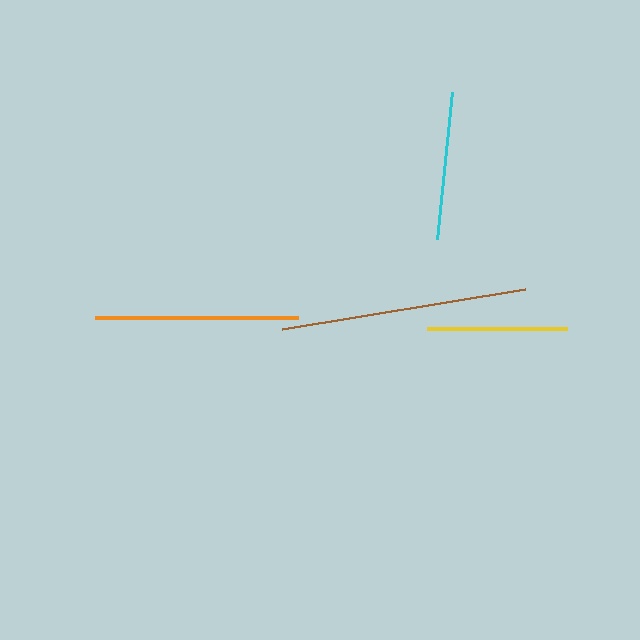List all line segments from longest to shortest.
From longest to shortest: brown, orange, cyan, yellow.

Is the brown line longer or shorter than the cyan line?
The brown line is longer than the cyan line.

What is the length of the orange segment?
The orange segment is approximately 204 pixels long.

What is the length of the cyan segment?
The cyan segment is approximately 147 pixels long.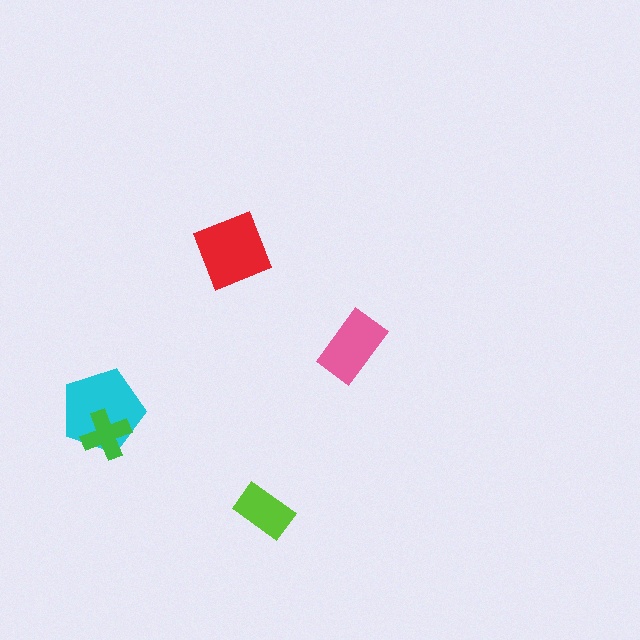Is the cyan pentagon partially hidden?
Yes, it is partially covered by another shape.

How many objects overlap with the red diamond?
0 objects overlap with the red diamond.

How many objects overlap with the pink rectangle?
0 objects overlap with the pink rectangle.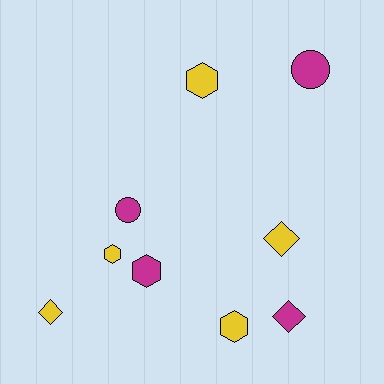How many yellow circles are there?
There are no yellow circles.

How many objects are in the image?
There are 9 objects.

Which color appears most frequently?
Yellow, with 5 objects.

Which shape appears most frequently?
Hexagon, with 4 objects.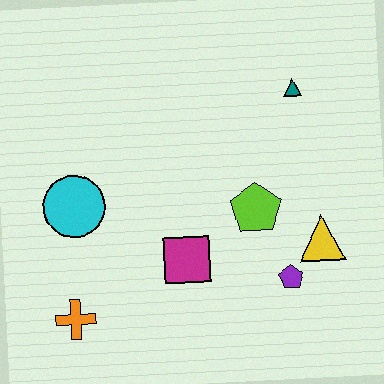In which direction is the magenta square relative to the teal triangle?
The magenta square is below the teal triangle.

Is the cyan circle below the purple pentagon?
No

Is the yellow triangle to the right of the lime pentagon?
Yes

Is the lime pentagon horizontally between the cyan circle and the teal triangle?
Yes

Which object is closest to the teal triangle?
The lime pentagon is closest to the teal triangle.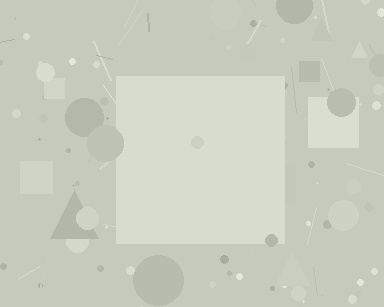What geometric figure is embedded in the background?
A square is embedded in the background.